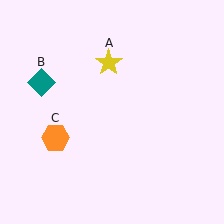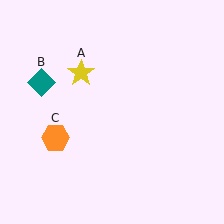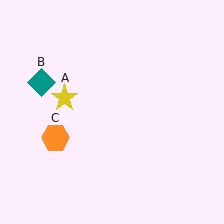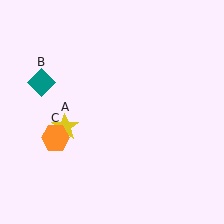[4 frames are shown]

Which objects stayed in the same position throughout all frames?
Teal diamond (object B) and orange hexagon (object C) remained stationary.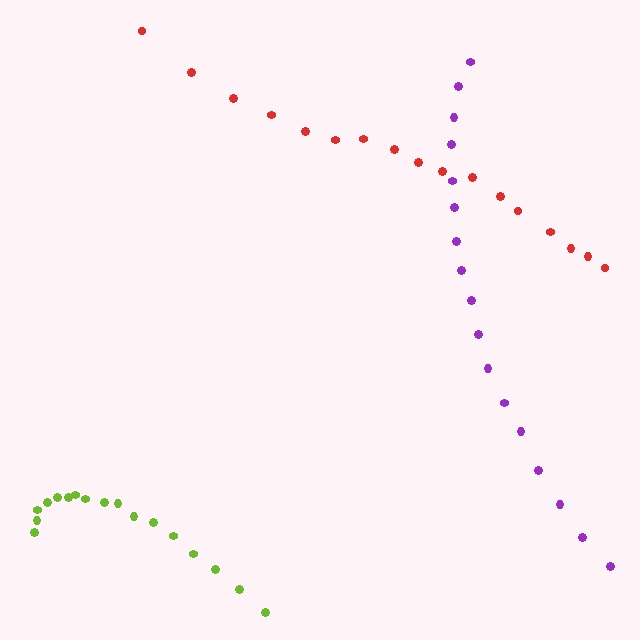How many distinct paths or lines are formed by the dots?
There are 3 distinct paths.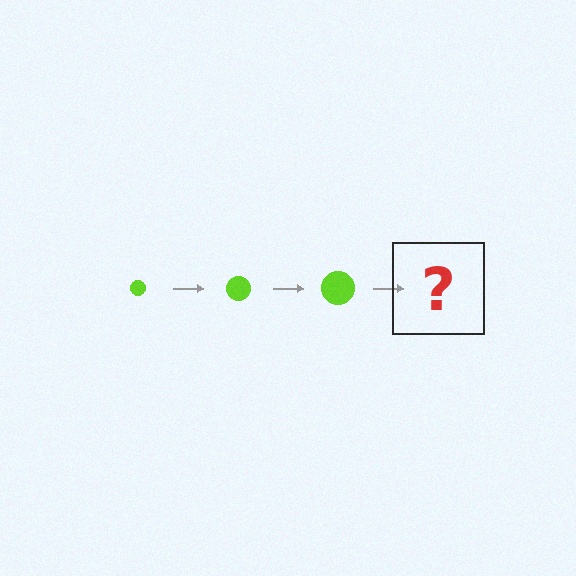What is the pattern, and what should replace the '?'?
The pattern is that the circle gets progressively larger each step. The '?' should be a lime circle, larger than the previous one.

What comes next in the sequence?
The next element should be a lime circle, larger than the previous one.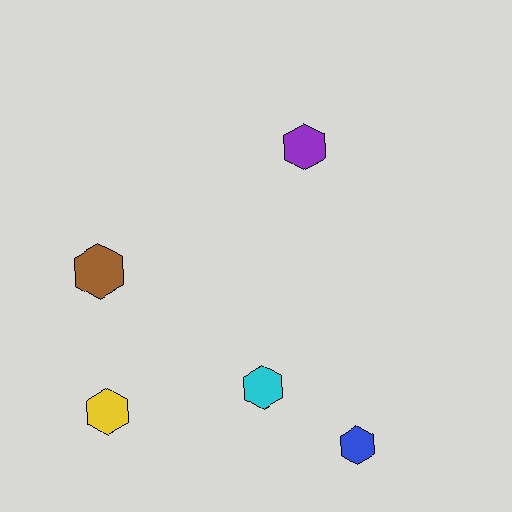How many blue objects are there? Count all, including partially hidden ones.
There is 1 blue object.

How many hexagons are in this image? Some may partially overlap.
There are 5 hexagons.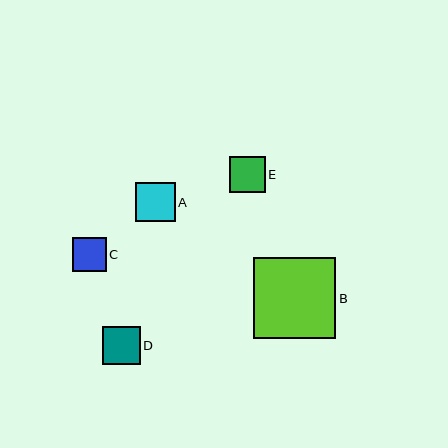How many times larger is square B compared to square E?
Square B is approximately 2.3 times the size of square E.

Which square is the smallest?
Square C is the smallest with a size of approximately 34 pixels.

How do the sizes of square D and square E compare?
Square D and square E are approximately the same size.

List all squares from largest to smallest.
From largest to smallest: B, A, D, E, C.